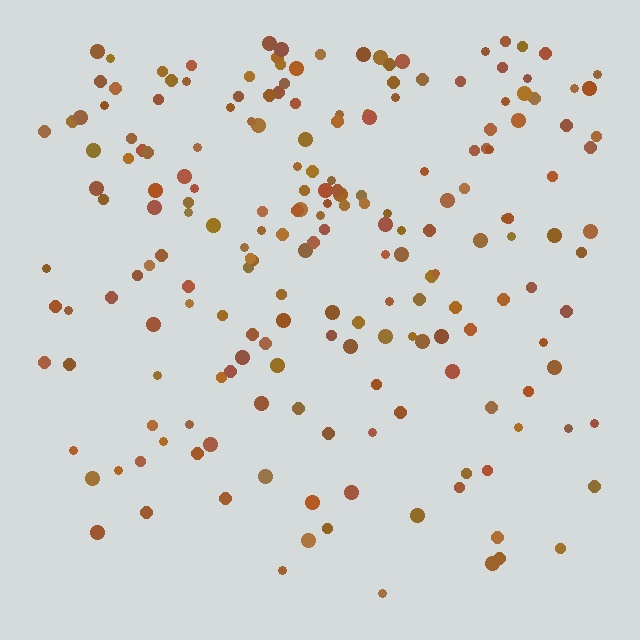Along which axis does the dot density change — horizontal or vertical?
Vertical.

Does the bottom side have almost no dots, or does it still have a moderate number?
Still a moderate number, just noticeably fewer than the top.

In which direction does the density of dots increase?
From bottom to top, with the top side densest.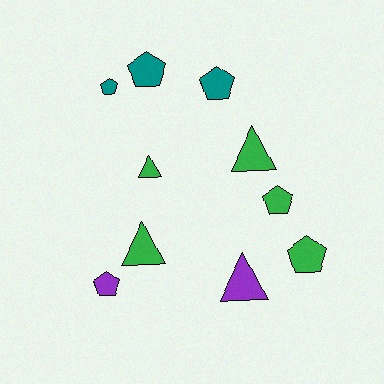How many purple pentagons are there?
There is 1 purple pentagon.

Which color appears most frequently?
Green, with 5 objects.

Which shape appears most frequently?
Pentagon, with 6 objects.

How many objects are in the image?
There are 10 objects.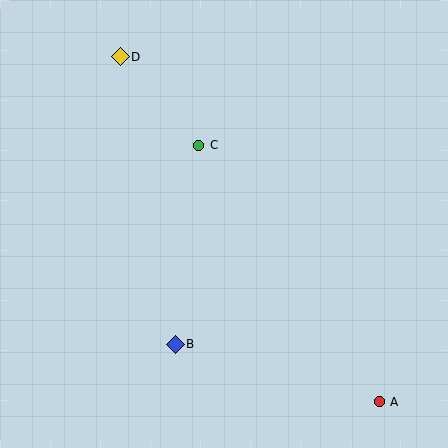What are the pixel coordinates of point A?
Point A is at (379, 402).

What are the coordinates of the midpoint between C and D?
The midpoint between C and D is at (159, 101).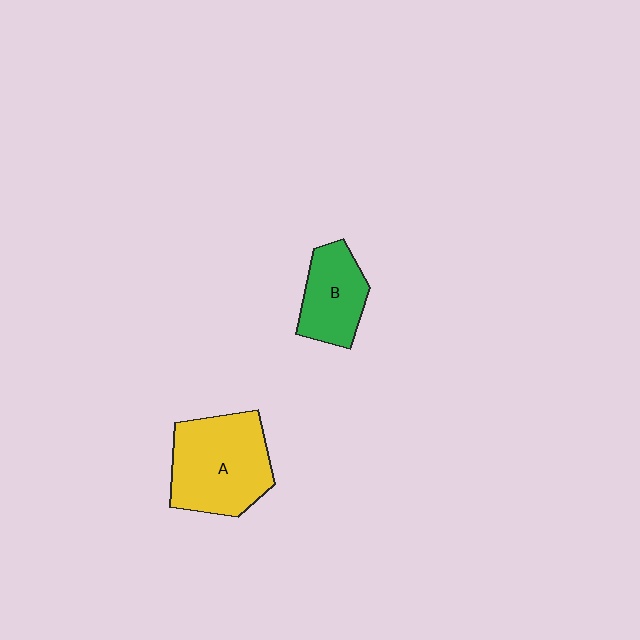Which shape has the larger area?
Shape A (yellow).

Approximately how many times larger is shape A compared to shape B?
Approximately 1.6 times.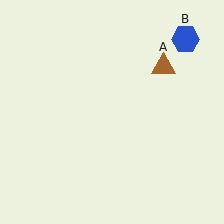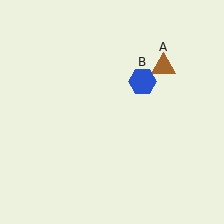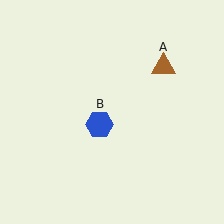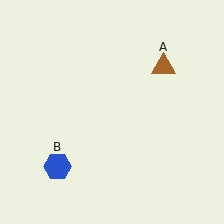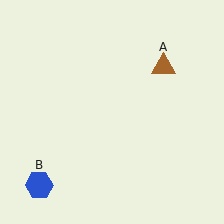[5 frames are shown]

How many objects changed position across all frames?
1 object changed position: blue hexagon (object B).